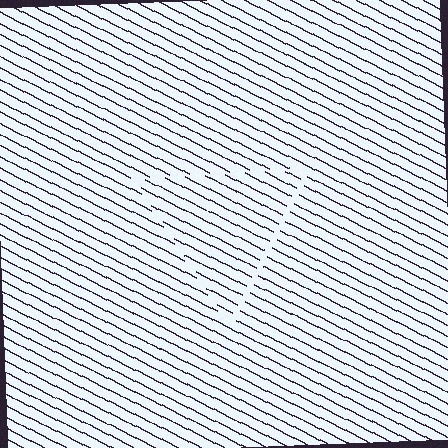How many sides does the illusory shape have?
3 sides — the line-ends trace a triangle.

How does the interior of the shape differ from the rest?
The interior of the shape contains the same grating, shifted by half a period — the contour is defined by the phase discontinuity where line-ends from the inner and outer gratings abut.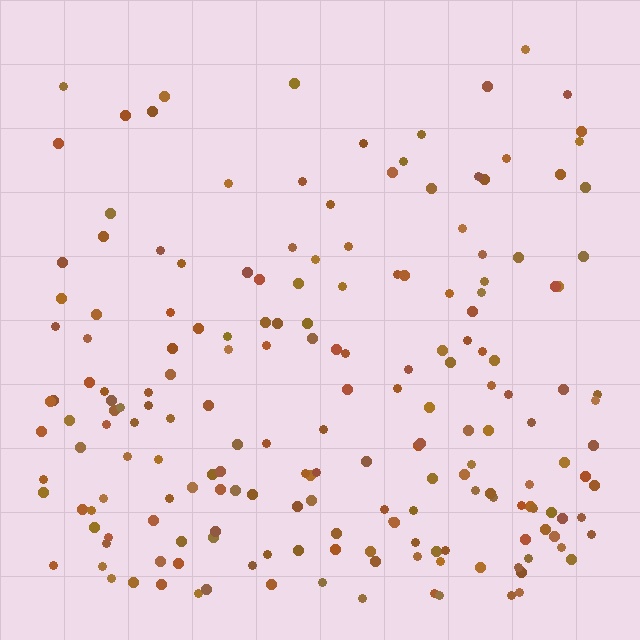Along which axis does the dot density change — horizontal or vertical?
Vertical.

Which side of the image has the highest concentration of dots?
The bottom.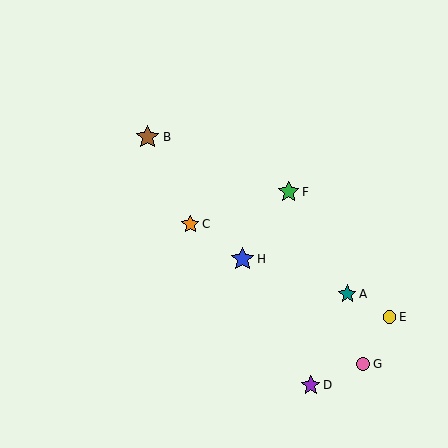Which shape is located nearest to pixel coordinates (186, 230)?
The orange star (labeled C) at (190, 224) is nearest to that location.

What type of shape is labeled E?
Shape E is a yellow circle.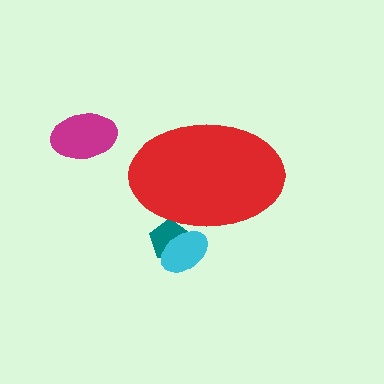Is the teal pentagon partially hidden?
Yes, the teal pentagon is partially hidden behind the red ellipse.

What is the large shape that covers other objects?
A red ellipse.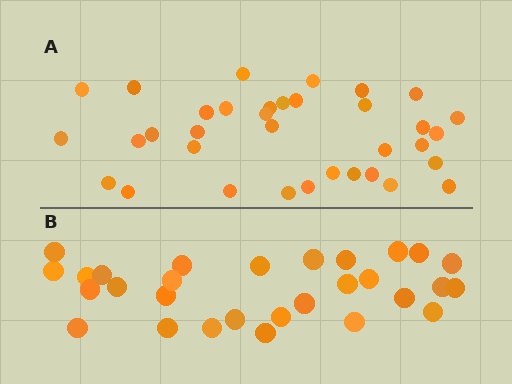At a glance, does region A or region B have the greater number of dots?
Region A (the top region) has more dots.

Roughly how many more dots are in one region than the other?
Region A has about 6 more dots than region B.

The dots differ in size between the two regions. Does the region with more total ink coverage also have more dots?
No. Region B has more total ink coverage because its dots are larger, but region A actually contains more individual dots. Total area can be misleading — the number of items is what matters here.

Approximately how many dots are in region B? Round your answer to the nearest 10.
About 30 dots. (The exact count is 29, which rounds to 30.)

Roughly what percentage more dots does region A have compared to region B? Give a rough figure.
About 20% more.